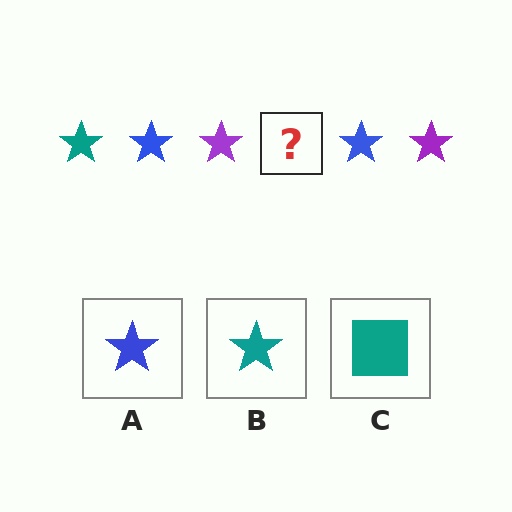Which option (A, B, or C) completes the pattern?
B.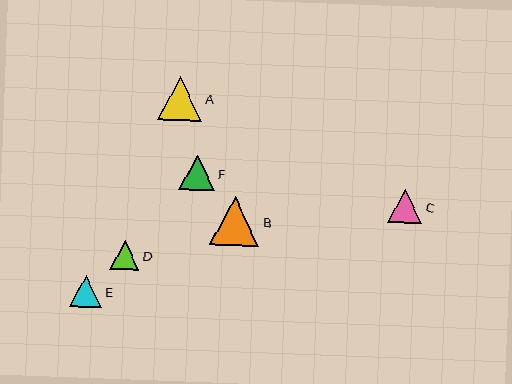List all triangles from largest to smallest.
From largest to smallest: B, A, F, C, E, D.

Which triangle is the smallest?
Triangle D is the smallest with a size of approximately 29 pixels.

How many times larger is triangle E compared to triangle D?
Triangle E is approximately 1.1 times the size of triangle D.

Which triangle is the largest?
Triangle B is the largest with a size of approximately 49 pixels.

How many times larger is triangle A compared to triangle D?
Triangle A is approximately 1.5 times the size of triangle D.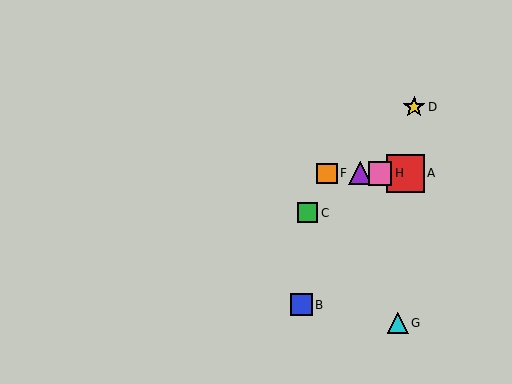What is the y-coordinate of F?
Object F is at y≈173.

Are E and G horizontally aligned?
No, E is at y≈173 and G is at y≈323.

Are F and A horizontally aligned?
Yes, both are at y≈173.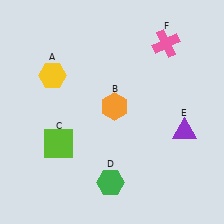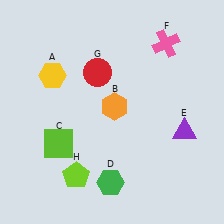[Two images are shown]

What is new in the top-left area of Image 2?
A red circle (G) was added in the top-left area of Image 2.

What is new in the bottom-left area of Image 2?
A lime pentagon (H) was added in the bottom-left area of Image 2.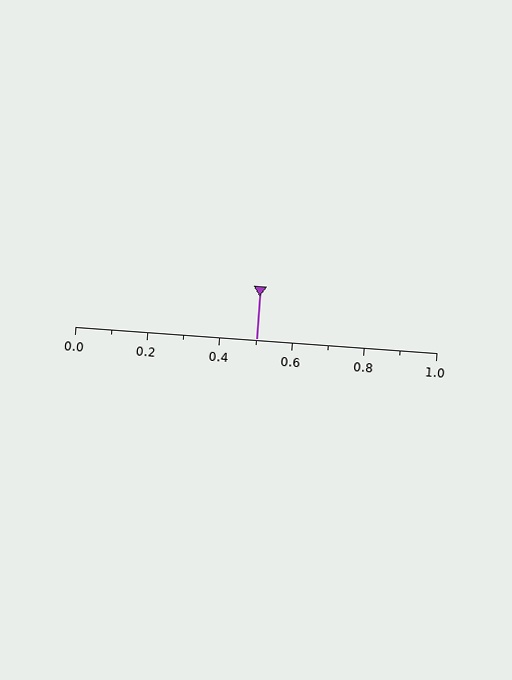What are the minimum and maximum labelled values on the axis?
The axis runs from 0.0 to 1.0.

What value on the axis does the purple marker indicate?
The marker indicates approximately 0.5.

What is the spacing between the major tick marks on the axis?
The major ticks are spaced 0.2 apart.